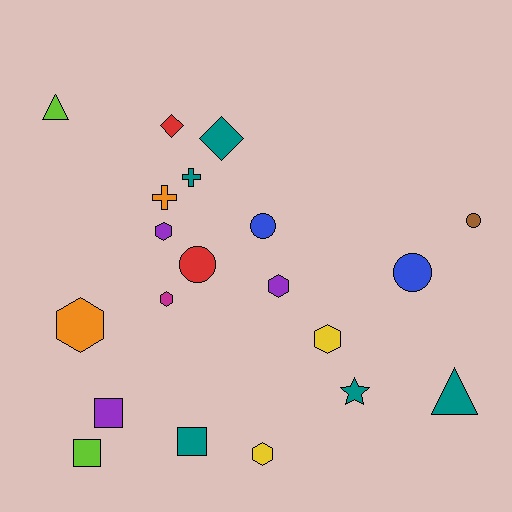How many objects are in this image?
There are 20 objects.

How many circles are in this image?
There are 4 circles.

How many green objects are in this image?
There are no green objects.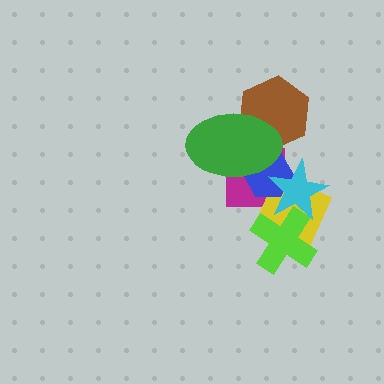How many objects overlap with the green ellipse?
3 objects overlap with the green ellipse.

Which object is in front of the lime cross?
The cyan star is in front of the lime cross.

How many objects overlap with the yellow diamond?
4 objects overlap with the yellow diamond.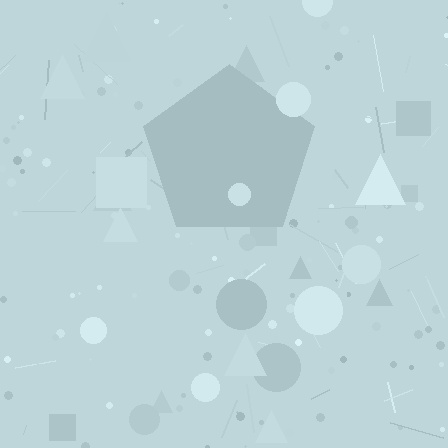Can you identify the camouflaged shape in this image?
The camouflaged shape is a pentagon.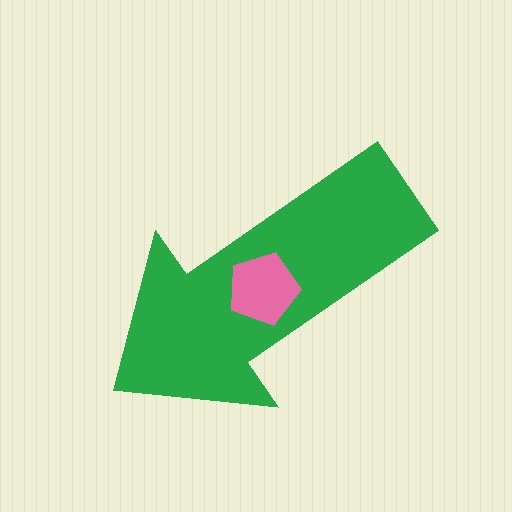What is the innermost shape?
The pink pentagon.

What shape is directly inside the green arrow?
The pink pentagon.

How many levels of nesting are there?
2.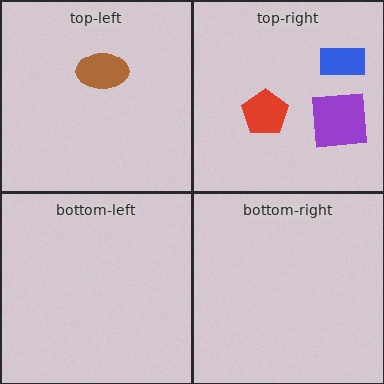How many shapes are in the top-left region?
1.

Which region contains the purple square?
The top-right region.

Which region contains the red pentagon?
The top-right region.